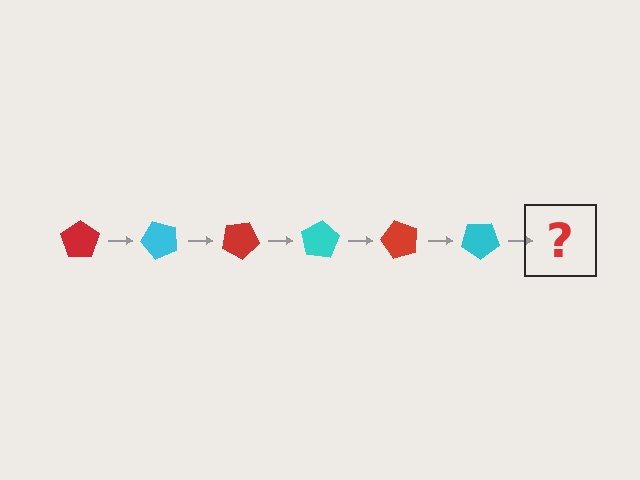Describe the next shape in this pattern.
It should be a red pentagon, rotated 300 degrees from the start.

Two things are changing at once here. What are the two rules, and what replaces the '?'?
The two rules are that it rotates 50 degrees each step and the color cycles through red and cyan. The '?' should be a red pentagon, rotated 300 degrees from the start.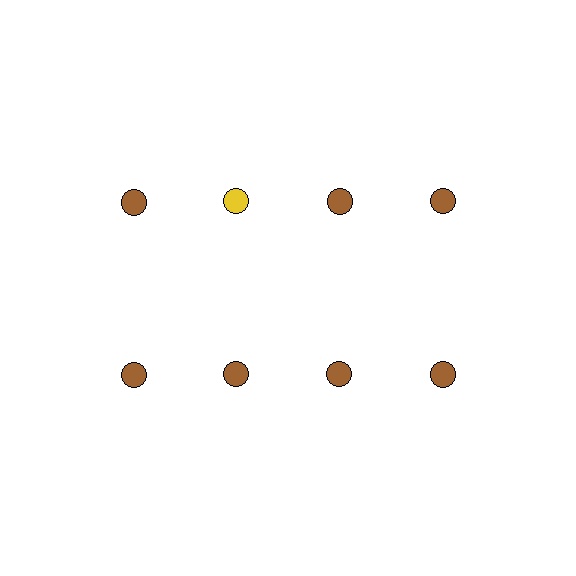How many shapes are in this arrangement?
There are 8 shapes arranged in a grid pattern.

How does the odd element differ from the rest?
It has a different color: yellow instead of brown.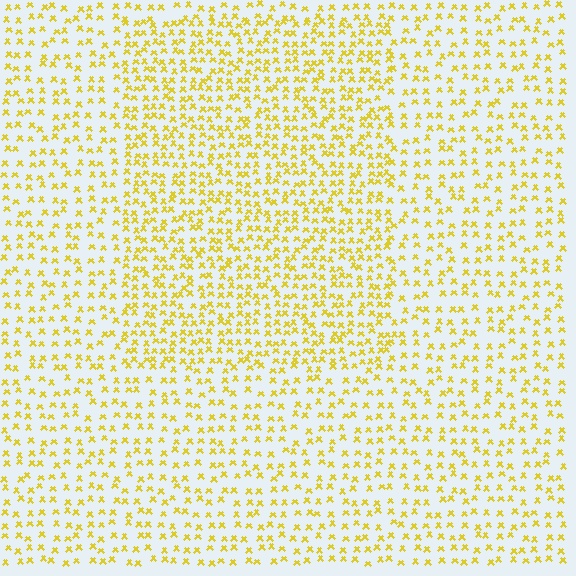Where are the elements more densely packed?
The elements are more densely packed inside the rectangle boundary.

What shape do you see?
I see a rectangle.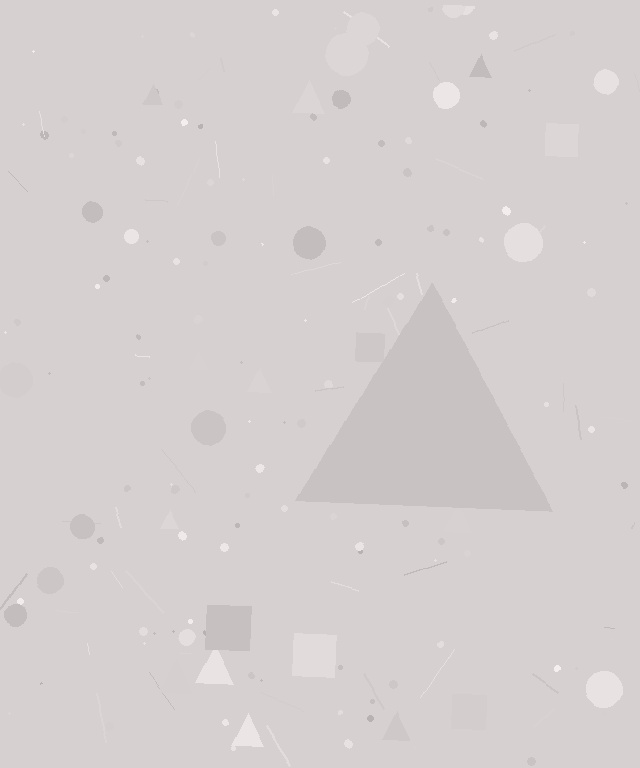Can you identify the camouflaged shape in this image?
The camouflaged shape is a triangle.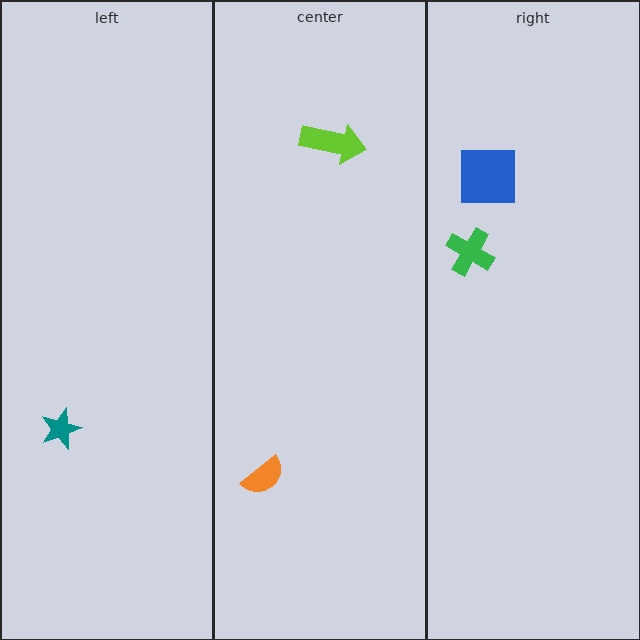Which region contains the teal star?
The left region.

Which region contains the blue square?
The right region.